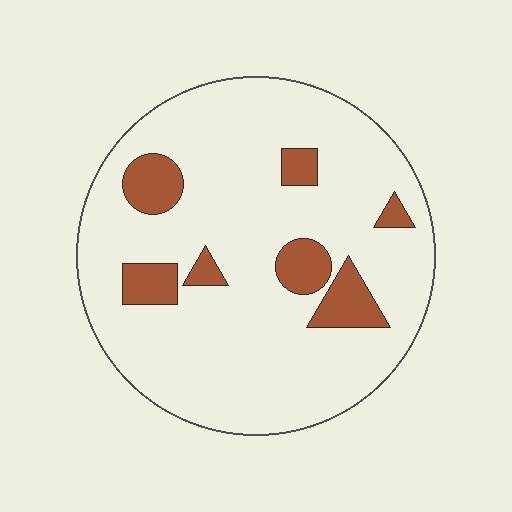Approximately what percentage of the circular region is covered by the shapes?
Approximately 15%.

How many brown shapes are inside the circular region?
7.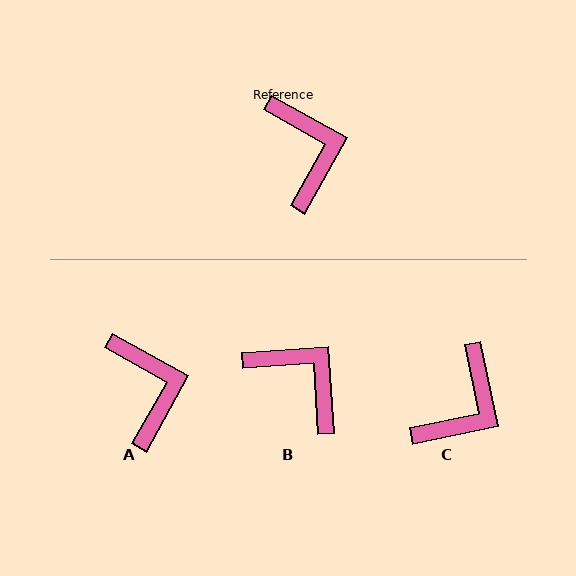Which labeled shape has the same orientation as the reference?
A.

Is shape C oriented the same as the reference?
No, it is off by about 49 degrees.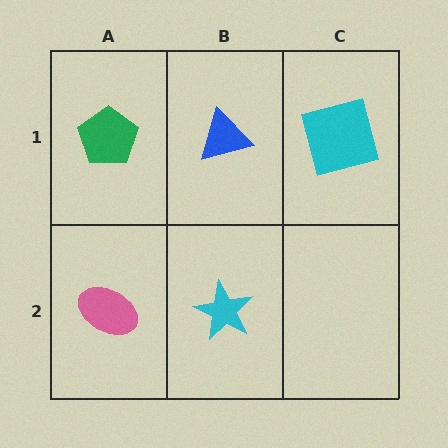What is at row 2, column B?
A cyan star.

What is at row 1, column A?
A green pentagon.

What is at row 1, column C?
A cyan square.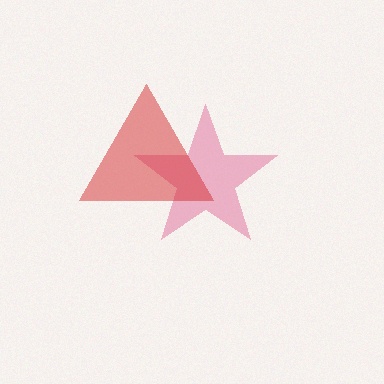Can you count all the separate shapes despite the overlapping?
Yes, there are 2 separate shapes.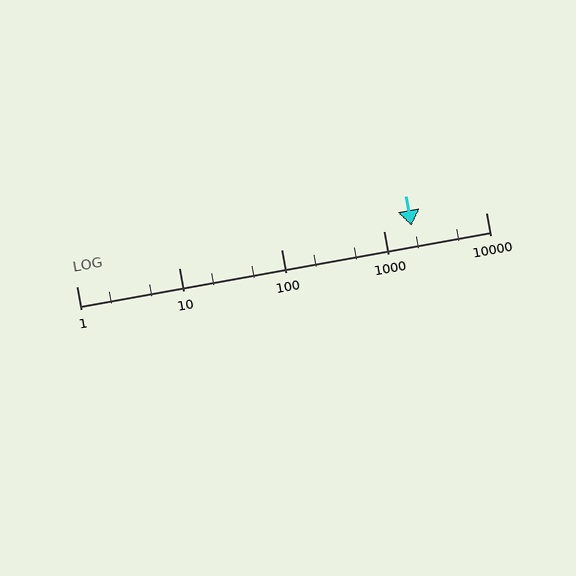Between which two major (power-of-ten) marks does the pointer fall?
The pointer is between 1000 and 10000.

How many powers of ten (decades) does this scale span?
The scale spans 4 decades, from 1 to 10000.